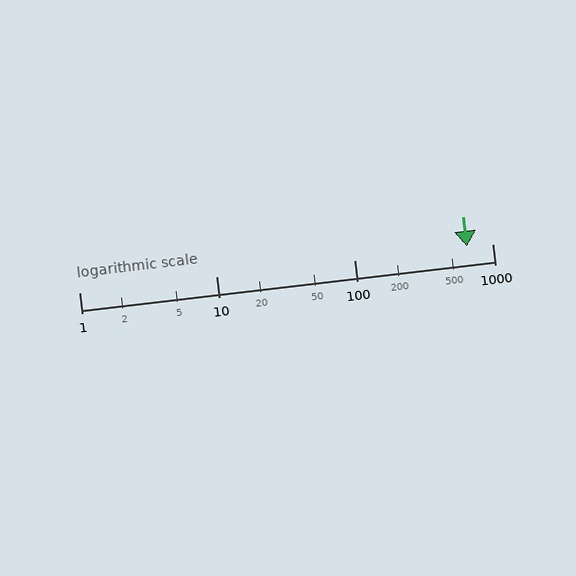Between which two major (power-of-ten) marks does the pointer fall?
The pointer is between 100 and 1000.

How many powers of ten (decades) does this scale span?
The scale spans 3 decades, from 1 to 1000.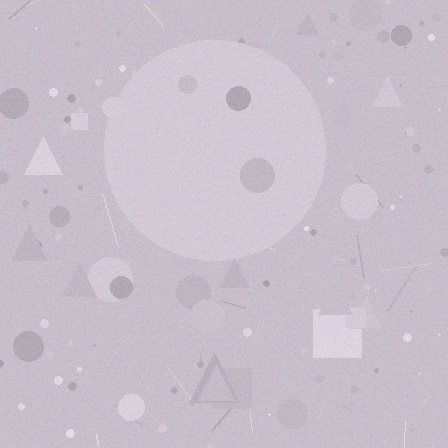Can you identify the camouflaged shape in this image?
The camouflaged shape is a circle.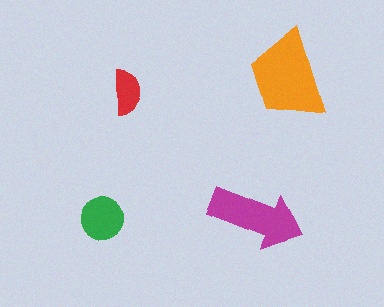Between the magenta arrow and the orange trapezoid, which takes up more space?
The orange trapezoid.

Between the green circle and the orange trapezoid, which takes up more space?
The orange trapezoid.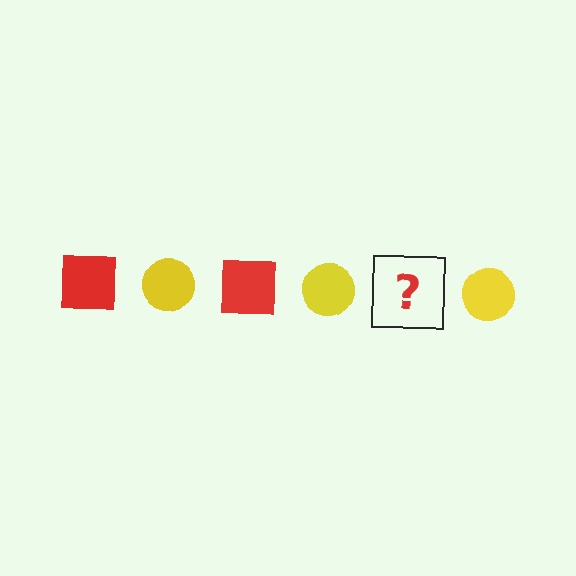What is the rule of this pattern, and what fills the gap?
The rule is that the pattern alternates between red square and yellow circle. The gap should be filled with a red square.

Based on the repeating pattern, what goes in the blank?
The blank should be a red square.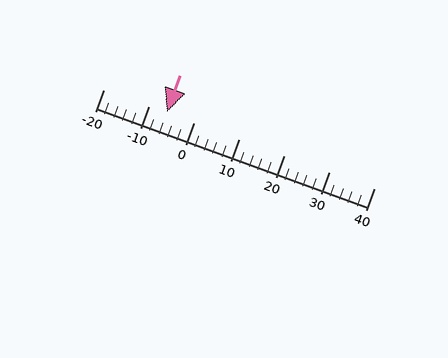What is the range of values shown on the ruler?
The ruler shows values from -20 to 40.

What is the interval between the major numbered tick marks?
The major tick marks are spaced 10 units apart.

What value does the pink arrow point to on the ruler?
The pink arrow points to approximately -6.